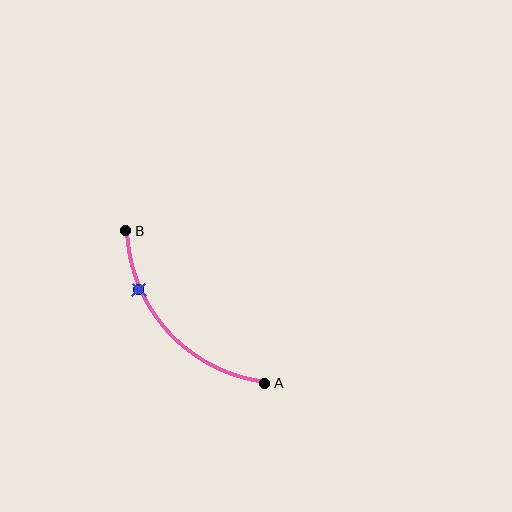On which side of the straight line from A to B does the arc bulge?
The arc bulges below and to the left of the straight line connecting A and B.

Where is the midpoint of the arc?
The arc midpoint is the point on the curve farthest from the straight line joining A and B. It sits below and to the left of that line.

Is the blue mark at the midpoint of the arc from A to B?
No. The blue mark lies on the arc but is closer to endpoint B. The arc midpoint would be at the point on the curve equidistant along the arc from both A and B.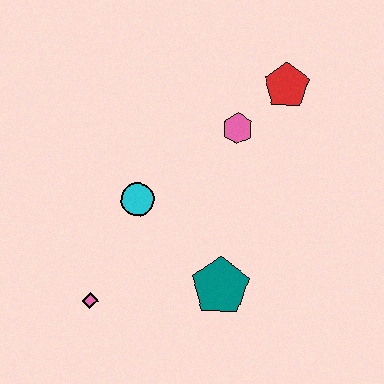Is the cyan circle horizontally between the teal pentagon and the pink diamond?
Yes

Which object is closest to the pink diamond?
The cyan circle is closest to the pink diamond.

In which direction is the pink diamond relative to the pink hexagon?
The pink diamond is below the pink hexagon.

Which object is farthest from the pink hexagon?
The pink diamond is farthest from the pink hexagon.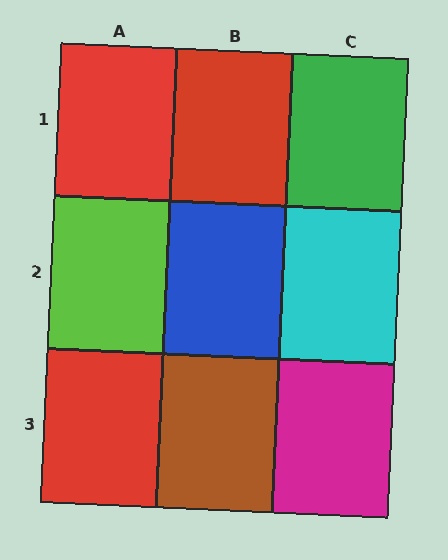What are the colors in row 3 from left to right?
Red, brown, magenta.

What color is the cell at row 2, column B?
Blue.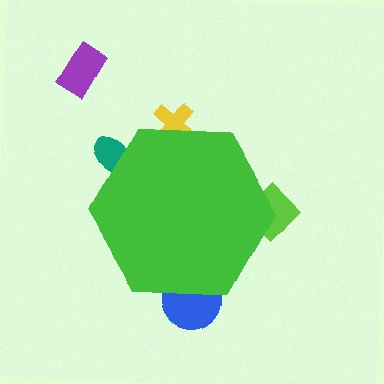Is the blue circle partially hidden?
Yes, the blue circle is partially hidden behind the green hexagon.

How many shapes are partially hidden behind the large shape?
5 shapes are partially hidden.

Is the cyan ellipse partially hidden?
Yes, the cyan ellipse is partially hidden behind the green hexagon.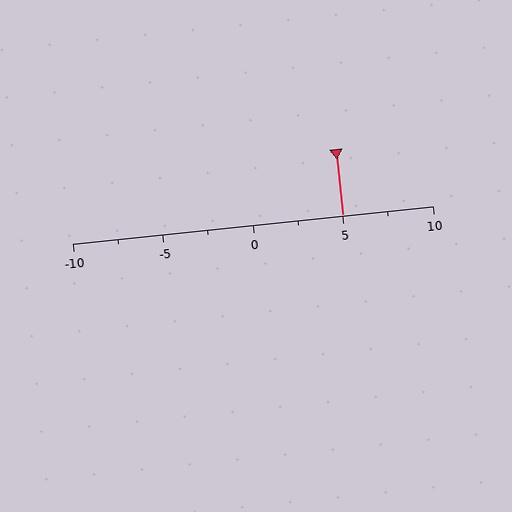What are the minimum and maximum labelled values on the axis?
The axis runs from -10 to 10.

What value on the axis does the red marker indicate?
The marker indicates approximately 5.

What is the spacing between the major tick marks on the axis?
The major ticks are spaced 5 apart.